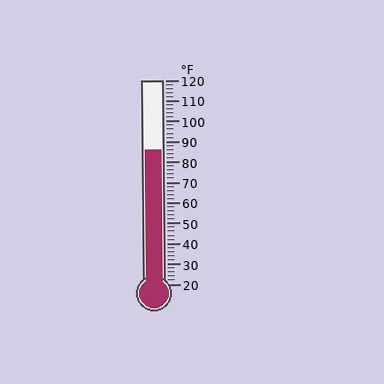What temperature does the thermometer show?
The thermometer shows approximately 86°F.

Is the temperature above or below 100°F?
The temperature is below 100°F.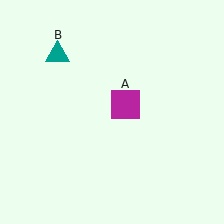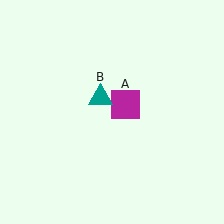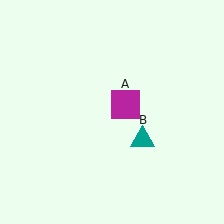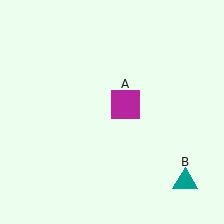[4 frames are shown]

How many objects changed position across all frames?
1 object changed position: teal triangle (object B).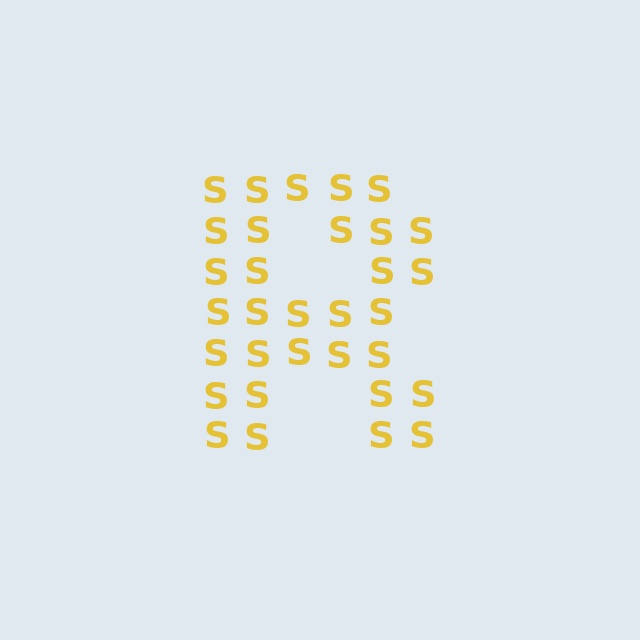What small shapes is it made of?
It is made of small letter S's.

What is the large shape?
The large shape is the letter R.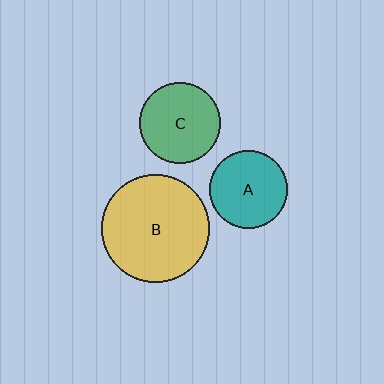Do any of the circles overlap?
No, none of the circles overlap.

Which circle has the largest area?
Circle B (yellow).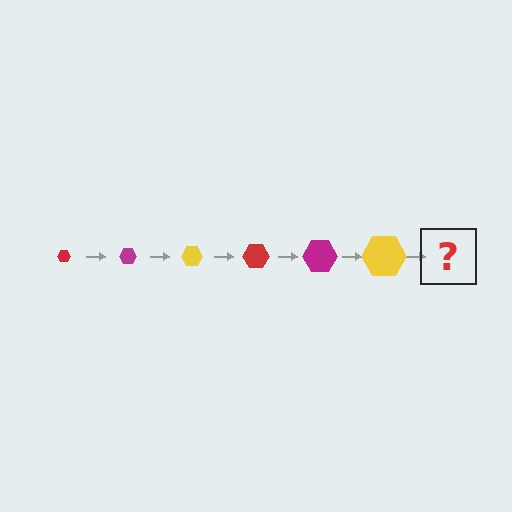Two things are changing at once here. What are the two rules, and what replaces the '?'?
The two rules are that the hexagon grows larger each step and the color cycles through red, magenta, and yellow. The '?' should be a red hexagon, larger than the previous one.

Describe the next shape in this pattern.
It should be a red hexagon, larger than the previous one.